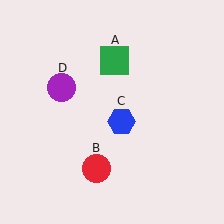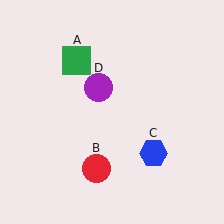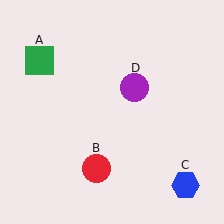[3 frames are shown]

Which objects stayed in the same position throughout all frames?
Red circle (object B) remained stationary.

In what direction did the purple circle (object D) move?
The purple circle (object D) moved right.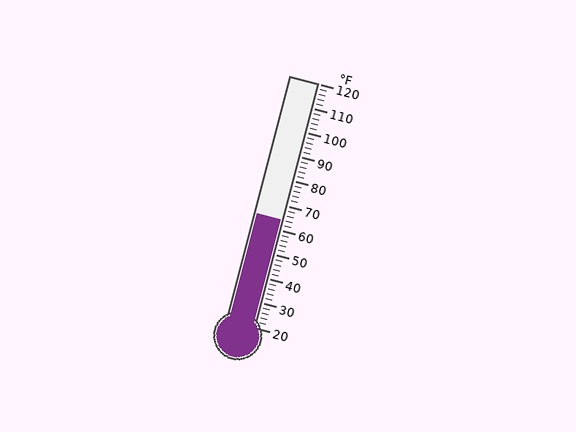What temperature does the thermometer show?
The thermometer shows approximately 64°F.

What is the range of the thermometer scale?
The thermometer scale ranges from 20°F to 120°F.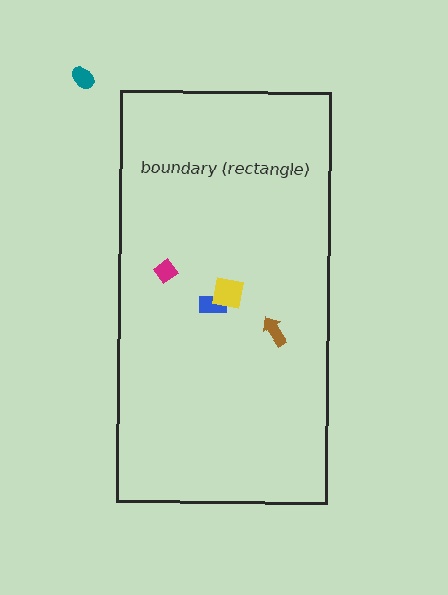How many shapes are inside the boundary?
4 inside, 1 outside.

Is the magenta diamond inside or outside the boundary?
Inside.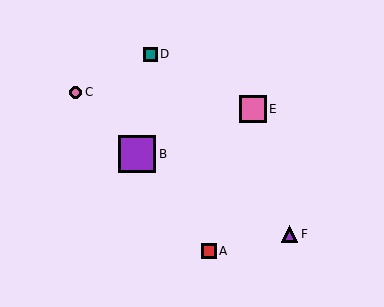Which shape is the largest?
The purple square (labeled B) is the largest.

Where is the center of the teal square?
The center of the teal square is at (150, 54).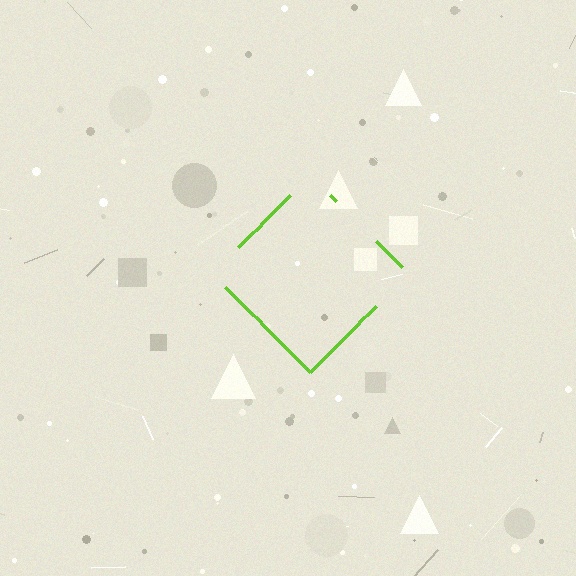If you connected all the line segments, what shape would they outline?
They would outline a diamond.